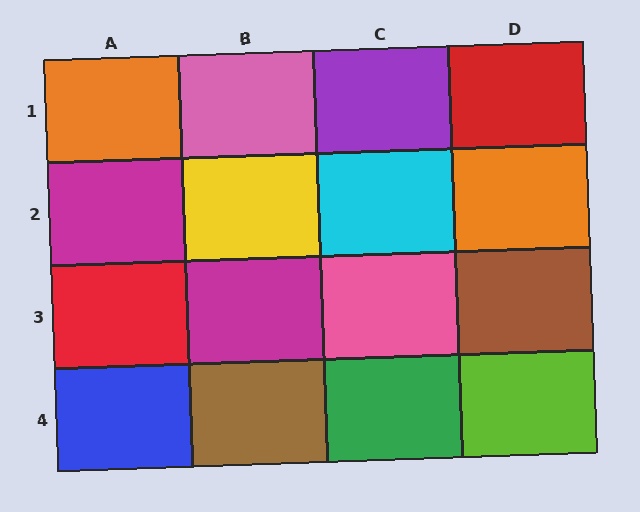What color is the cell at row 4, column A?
Blue.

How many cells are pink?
2 cells are pink.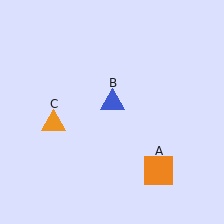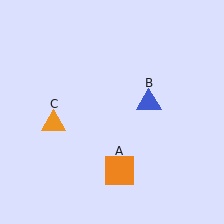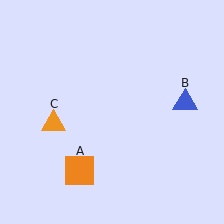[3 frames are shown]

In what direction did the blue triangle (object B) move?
The blue triangle (object B) moved right.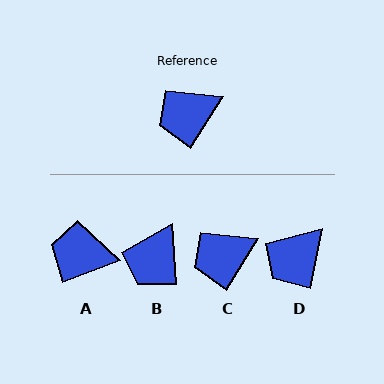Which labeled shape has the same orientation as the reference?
C.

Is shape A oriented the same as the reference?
No, it is off by about 38 degrees.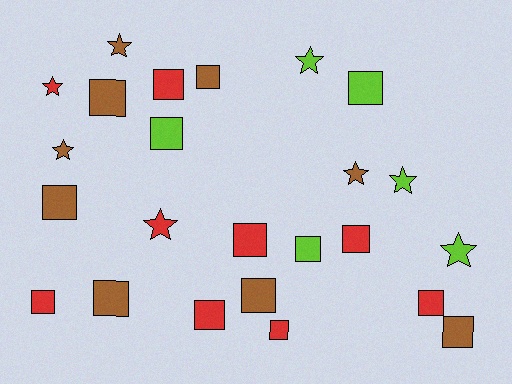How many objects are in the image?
There are 24 objects.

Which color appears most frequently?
Brown, with 9 objects.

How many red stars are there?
There are 2 red stars.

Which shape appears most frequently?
Square, with 16 objects.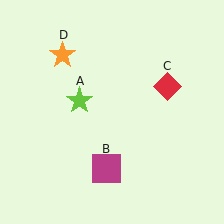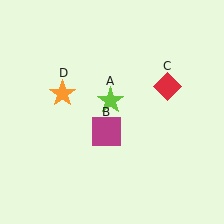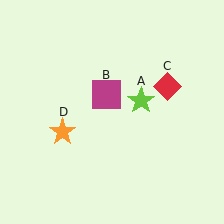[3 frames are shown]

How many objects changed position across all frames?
3 objects changed position: lime star (object A), magenta square (object B), orange star (object D).